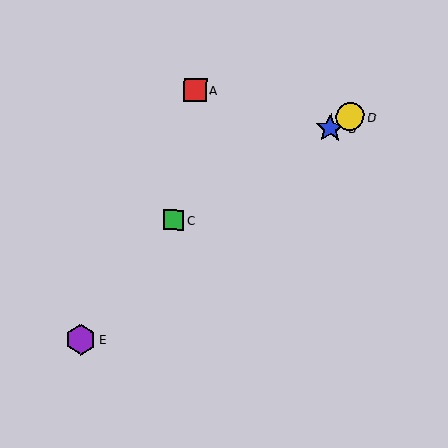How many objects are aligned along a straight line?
3 objects (B, C, D) are aligned along a straight line.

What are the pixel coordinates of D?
Object D is at (350, 117).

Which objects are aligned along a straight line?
Objects B, C, D are aligned along a straight line.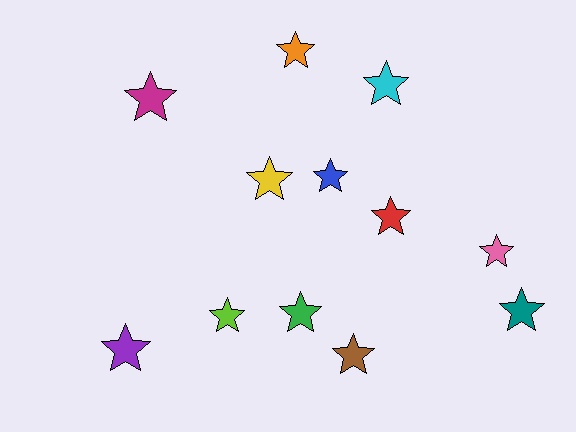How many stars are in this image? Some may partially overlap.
There are 12 stars.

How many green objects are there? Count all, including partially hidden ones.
There is 1 green object.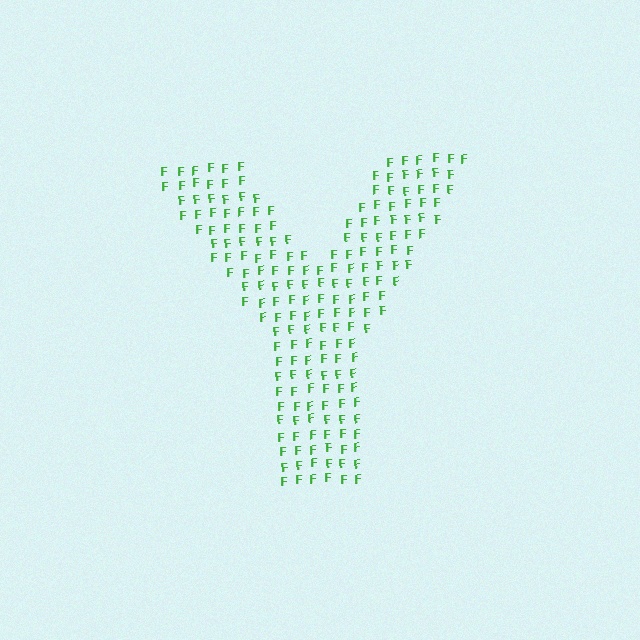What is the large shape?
The large shape is the letter Y.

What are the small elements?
The small elements are letter F's.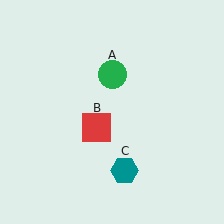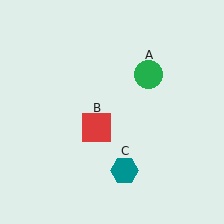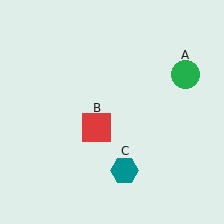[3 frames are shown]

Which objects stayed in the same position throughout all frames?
Red square (object B) and teal hexagon (object C) remained stationary.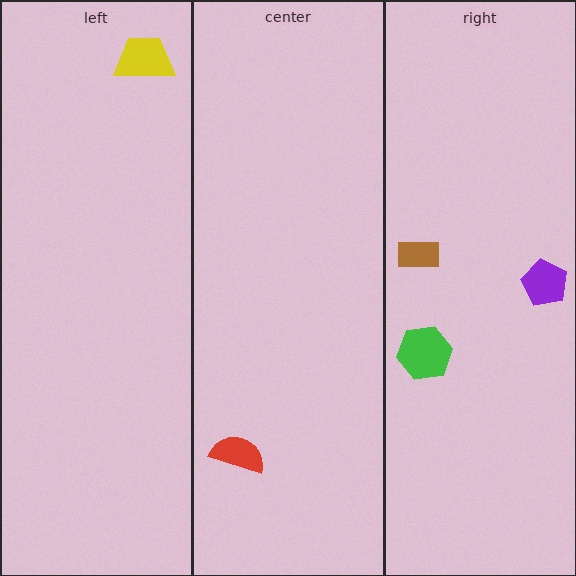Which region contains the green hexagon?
The right region.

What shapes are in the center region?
The red semicircle.